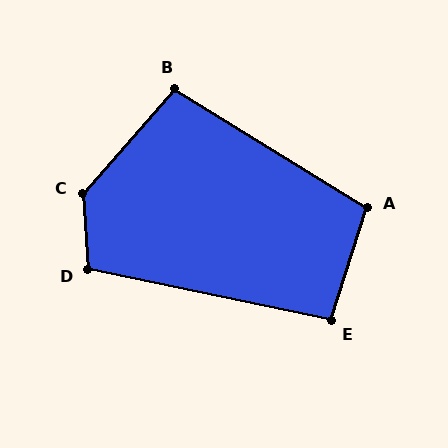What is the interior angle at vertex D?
Approximately 105 degrees (obtuse).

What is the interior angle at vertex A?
Approximately 104 degrees (obtuse).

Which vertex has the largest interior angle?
C, at approximately 136 degrees.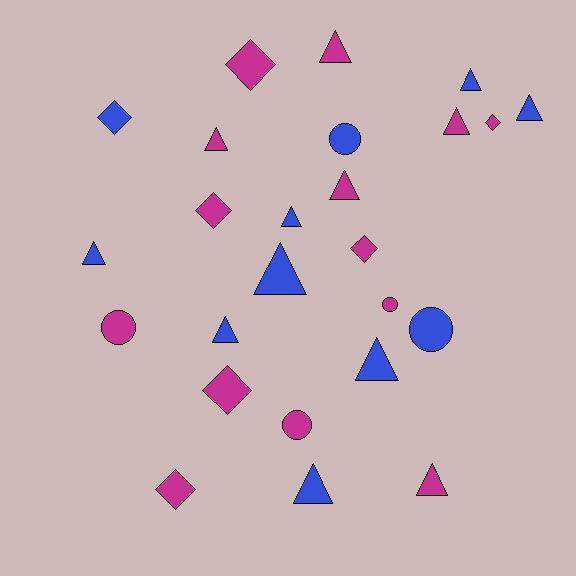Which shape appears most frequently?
Triangle, with 13 objects.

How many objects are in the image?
There are 25 objects.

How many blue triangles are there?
There are 8 blue triangles.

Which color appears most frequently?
Magenta, with 14 objects.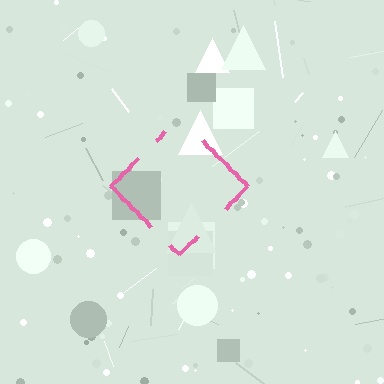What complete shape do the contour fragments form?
The contour fragments form a diamond.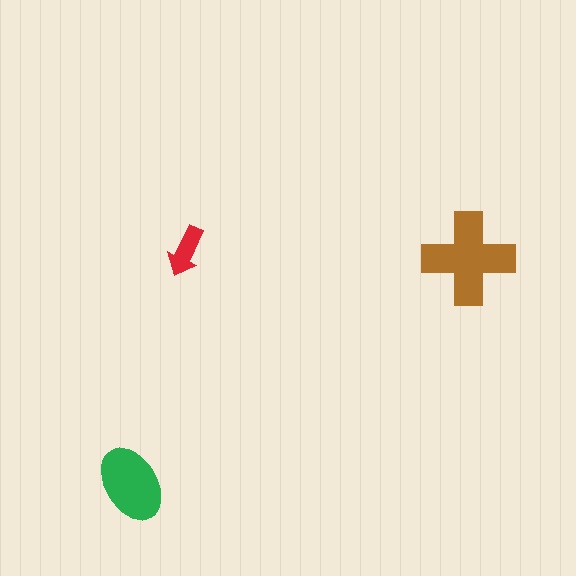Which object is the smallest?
The red arrow.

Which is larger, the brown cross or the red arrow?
The brown cross.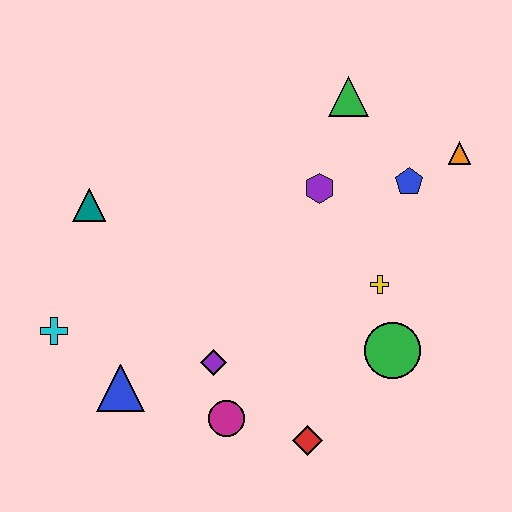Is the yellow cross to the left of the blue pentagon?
Yes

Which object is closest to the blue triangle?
The cyan cross is closest to the blue triangle.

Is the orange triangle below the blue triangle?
No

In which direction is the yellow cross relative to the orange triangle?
The yellow cross is below the orange triangle.